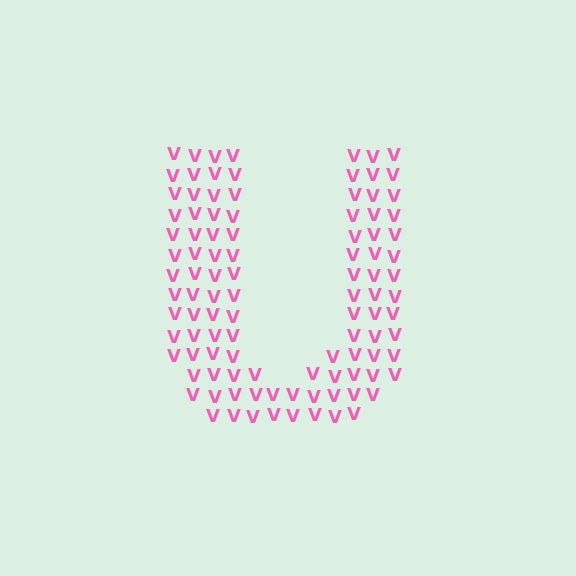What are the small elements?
The small elements are letter V's.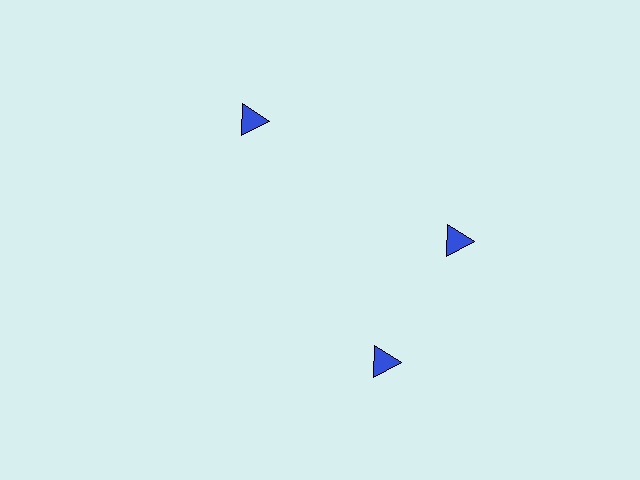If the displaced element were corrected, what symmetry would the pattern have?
It would have 3-fold rotational symmetry — the pattern would map onto itself every 120 degrees.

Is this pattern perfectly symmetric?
No. The 3 blue triangles are arranged in a ring, but one element near the 7 o'clock position is rotated out of alignment along the ring, breaking the 3-fold rotational symmetry.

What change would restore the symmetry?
The symmetry would be restored by rotating it back into even spacing with its neighbors so that all 3 triangles sit at equal angles and equal distance from the center.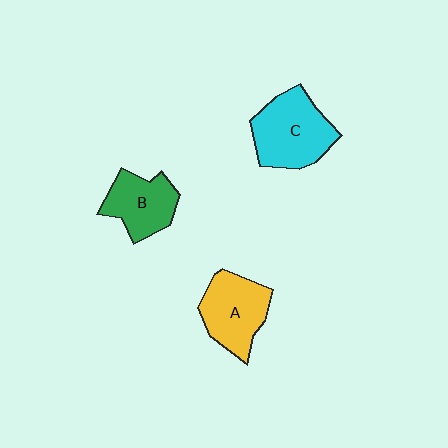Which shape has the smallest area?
Shape B (green).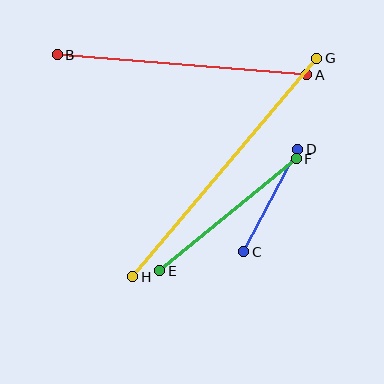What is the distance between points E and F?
The distance is approximately 177 pixels.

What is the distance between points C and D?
The distance is approximately 116 pixels.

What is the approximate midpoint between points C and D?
The midpoint is at approximately (271, 201) pixels.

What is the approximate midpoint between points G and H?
The midpoint is at approximately (225, 168) pixels.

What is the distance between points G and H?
The distance is approximately 286 pixels.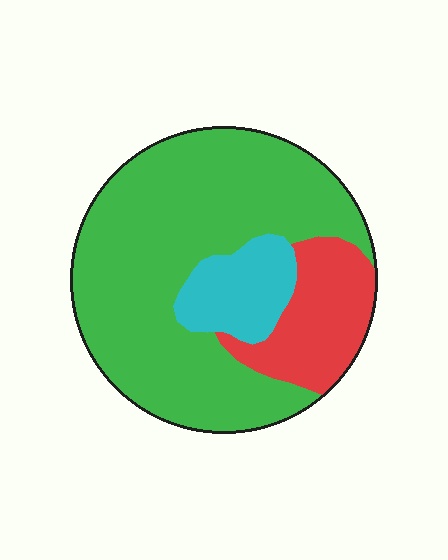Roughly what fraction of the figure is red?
Red covers roughly 20% of the figure.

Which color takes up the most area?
Green, at roughly 70%.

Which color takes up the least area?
Cyan, at roughly 15%.